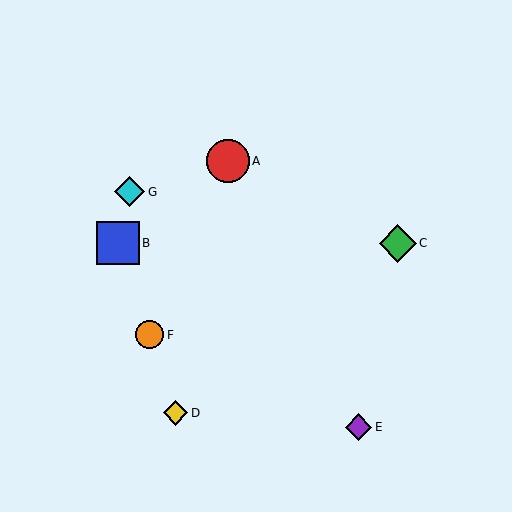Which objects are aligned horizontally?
Objects B, C are aligned horizontally.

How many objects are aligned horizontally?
2 objects (B, C) are aligned horizontally.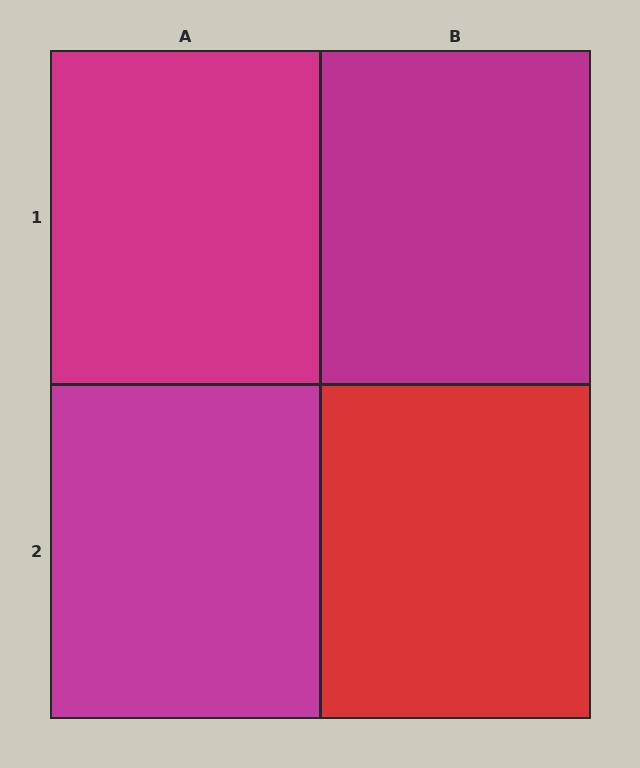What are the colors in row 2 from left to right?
Magenta, red.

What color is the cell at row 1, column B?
Magenta.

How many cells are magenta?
3 cells are magenta.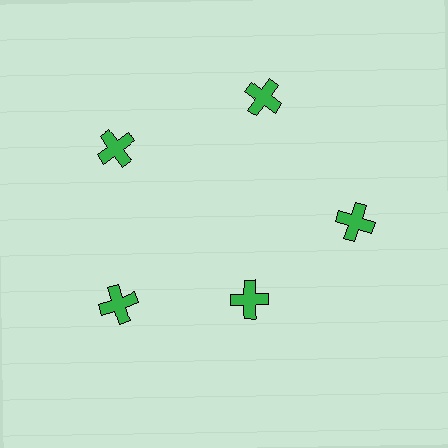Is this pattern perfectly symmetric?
No. The 5 green crosses are arranged in a ring, but one element near the 5 o'clock position is pulled inward toward the center, breaking the 5-fold rotational symmetry.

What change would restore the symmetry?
The symmetry would be restored by moving it outward, back onto the ring so that all 5 crosses sit at equal angles and equal distance from the center.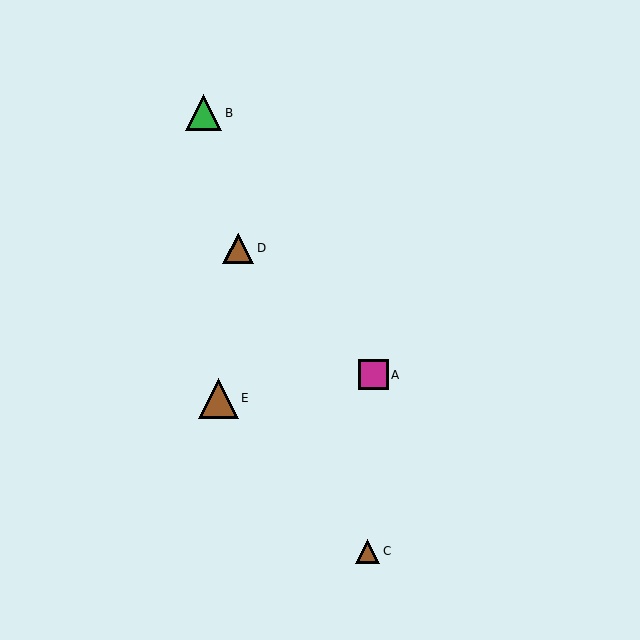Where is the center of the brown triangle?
The center of the brown triangle is at (238, 248).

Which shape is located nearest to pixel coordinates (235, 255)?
The brown triangle (labeled D) at (238, 248) is nearest to that location.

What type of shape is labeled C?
Shape C is a brown triangle.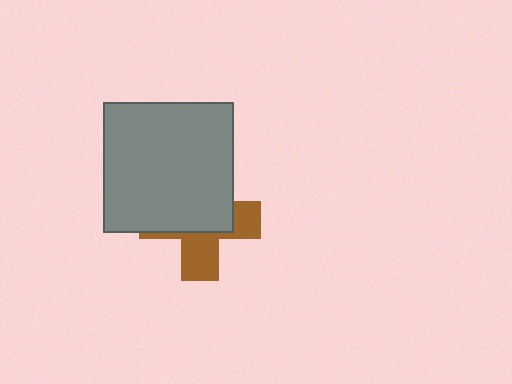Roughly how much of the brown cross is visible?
A small part of it is visible (roughly 41%).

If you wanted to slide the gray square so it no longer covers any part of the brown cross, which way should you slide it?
Slide it up — that is the most direct way to separate the two shapes.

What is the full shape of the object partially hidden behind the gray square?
The partially hidden object is a brown cross.